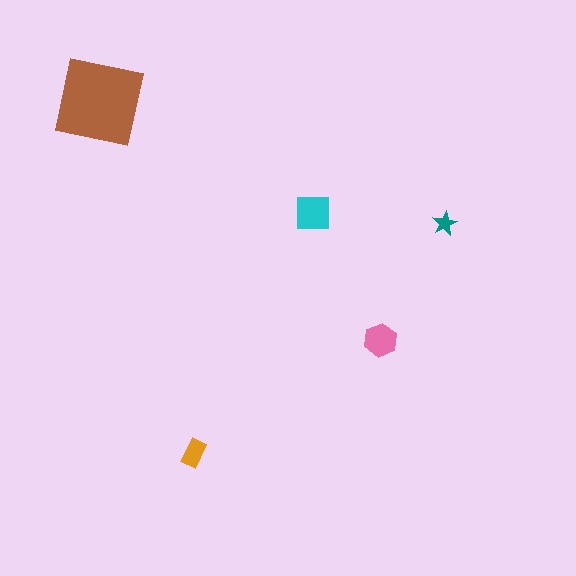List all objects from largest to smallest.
The brown square, the cyan square, the pink hexagon, the orange rectangle, the teal star.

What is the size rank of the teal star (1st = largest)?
5th.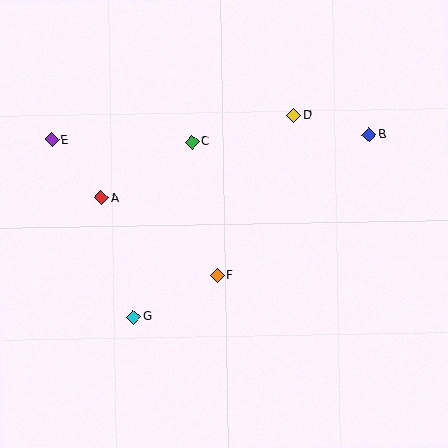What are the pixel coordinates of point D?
Point D is at (294, 115).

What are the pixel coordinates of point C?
Point C is at (192, 142).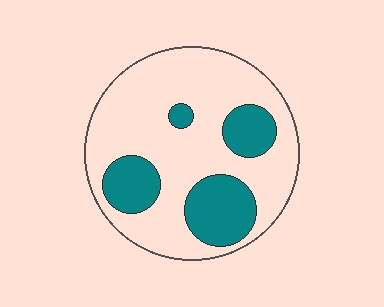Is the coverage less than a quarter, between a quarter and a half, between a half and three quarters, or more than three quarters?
Between a quarter and a half.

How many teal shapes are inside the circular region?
4.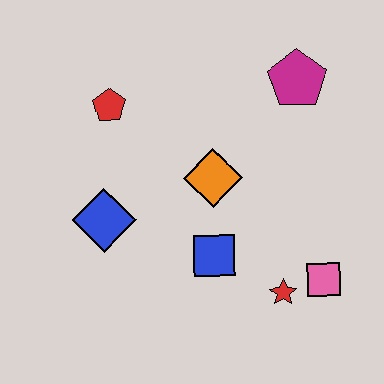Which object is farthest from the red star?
The red pentagon is farthest from the red star.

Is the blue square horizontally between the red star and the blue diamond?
Yes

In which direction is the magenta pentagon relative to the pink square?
The magenta pentagon is above the pink square.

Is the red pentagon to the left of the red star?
Yes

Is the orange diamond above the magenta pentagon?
No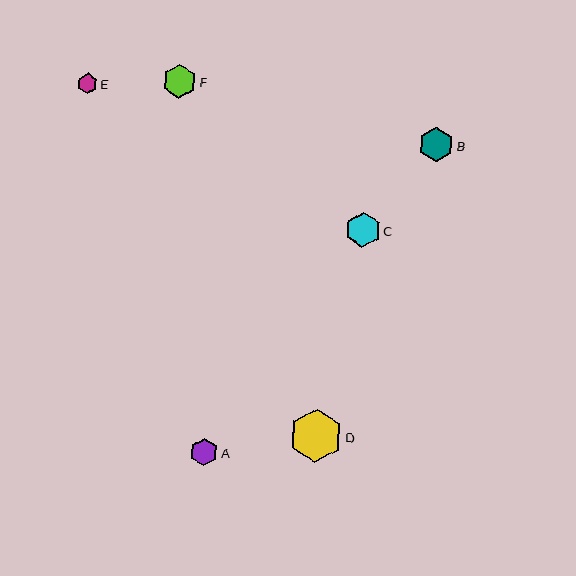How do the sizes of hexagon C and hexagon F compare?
Hexagon C and hexagon F are approximately the same size.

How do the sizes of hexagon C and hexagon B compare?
Hexagon C and hexagon B are approximately the same size.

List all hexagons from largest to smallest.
From largest to smallest: D, C, B, F, A, E.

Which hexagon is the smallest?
Hexagon E is the smallest with a size of approximately 20 pixels.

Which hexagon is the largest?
Hexagon D is the largest with a size of approximately 53 pixels.